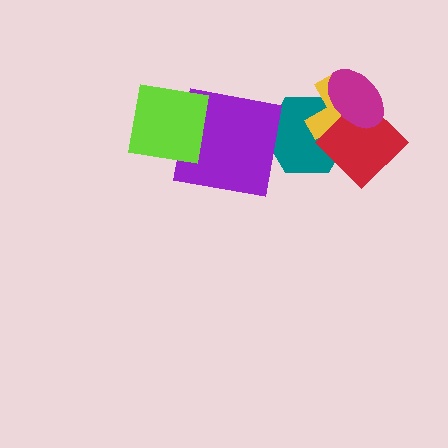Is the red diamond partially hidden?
Yes, it is partially covered by another shape.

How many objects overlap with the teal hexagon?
4 objects overlap with the teal hexagon.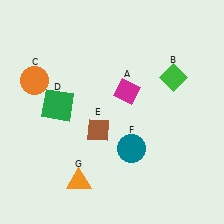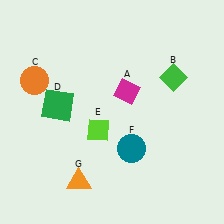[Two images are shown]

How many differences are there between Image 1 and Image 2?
There is 1 difference between the two images.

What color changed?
The diamond (E) changed from brown in Image 1 to lime in Image 2.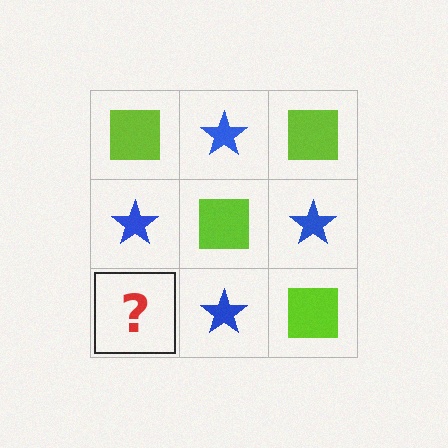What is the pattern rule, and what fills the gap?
The rule is that it alternates lime square and blue star in a checkerboard pattern. The gap should be filled with a lime square.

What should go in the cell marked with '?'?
The missing cell should contain a lime square.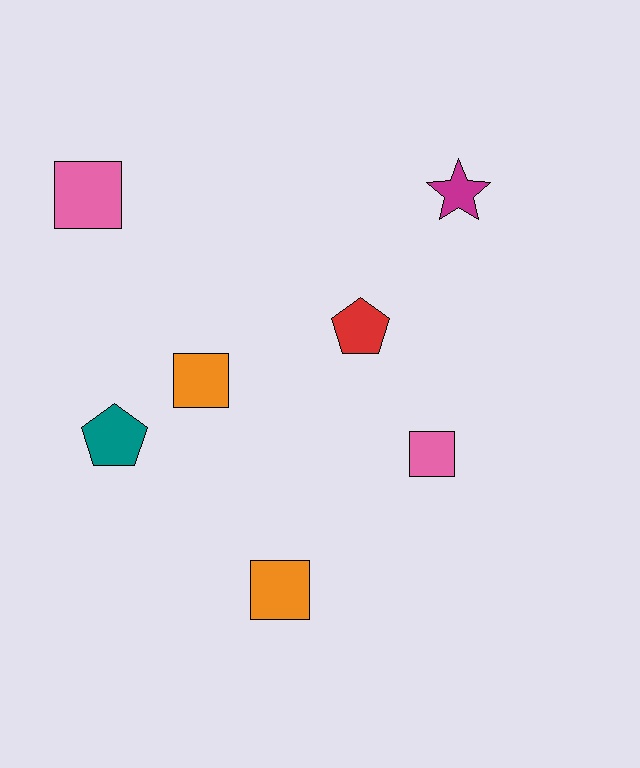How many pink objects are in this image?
There are 2 pink objects.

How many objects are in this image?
There are 7 objects.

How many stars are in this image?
There is 1 star.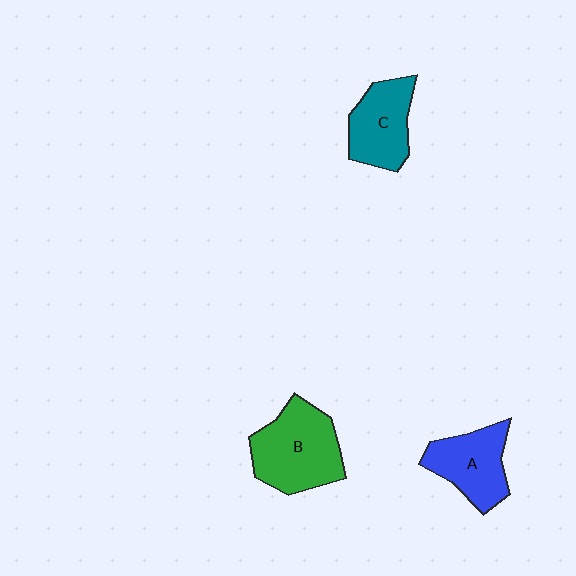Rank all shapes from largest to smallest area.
From largest to smallest: B (green), A (blue), C (teal).